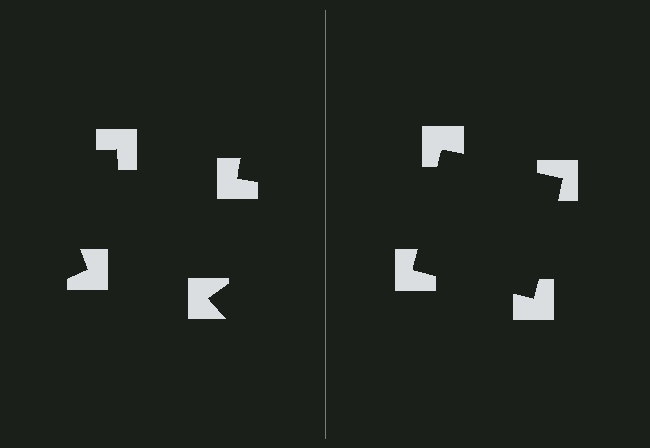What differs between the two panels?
The notched squares are positioned identically on both sides; only the wedge orientations differ. On the right they align to a square; on the left they are misaligned.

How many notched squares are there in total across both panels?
8 — 4 on each side.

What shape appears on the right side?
An illusory square.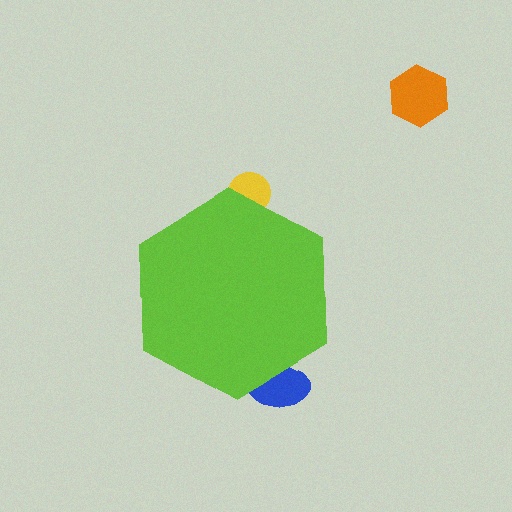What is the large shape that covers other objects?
A lime hexagon.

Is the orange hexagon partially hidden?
No, the orange hexagon is fully visible.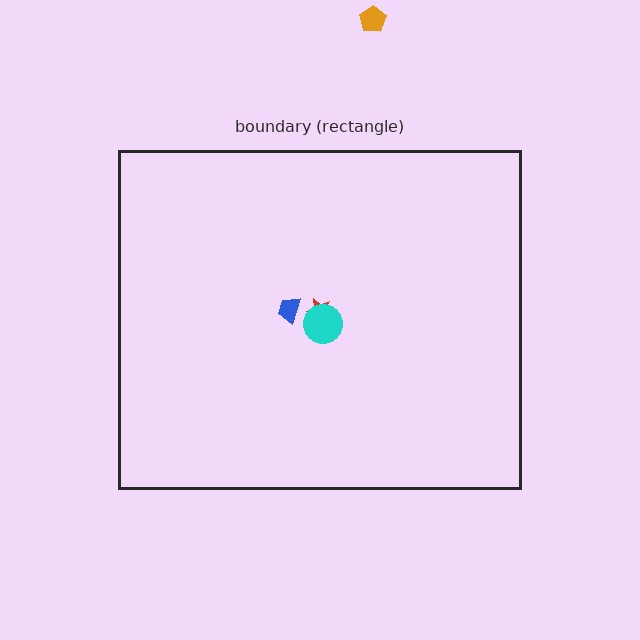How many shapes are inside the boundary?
3 inside, 1 outside.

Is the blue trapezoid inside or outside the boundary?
Inside.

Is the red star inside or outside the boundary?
Inside.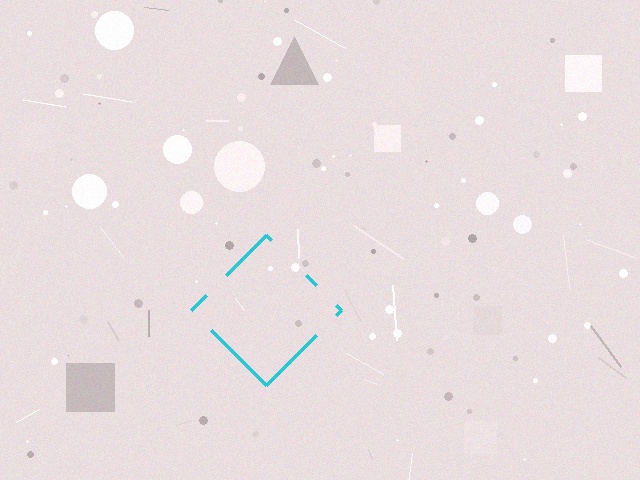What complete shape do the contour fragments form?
The contour fragments form a diamond.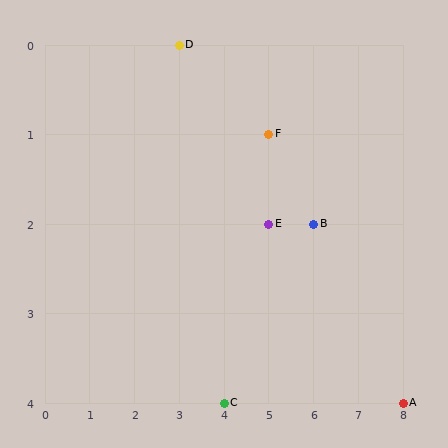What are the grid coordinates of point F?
Point F is at grid coordinates (5, 1).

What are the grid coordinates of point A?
Point A is at grid coordinates (8, 4).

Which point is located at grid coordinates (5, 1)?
Point F is at (5, 1).